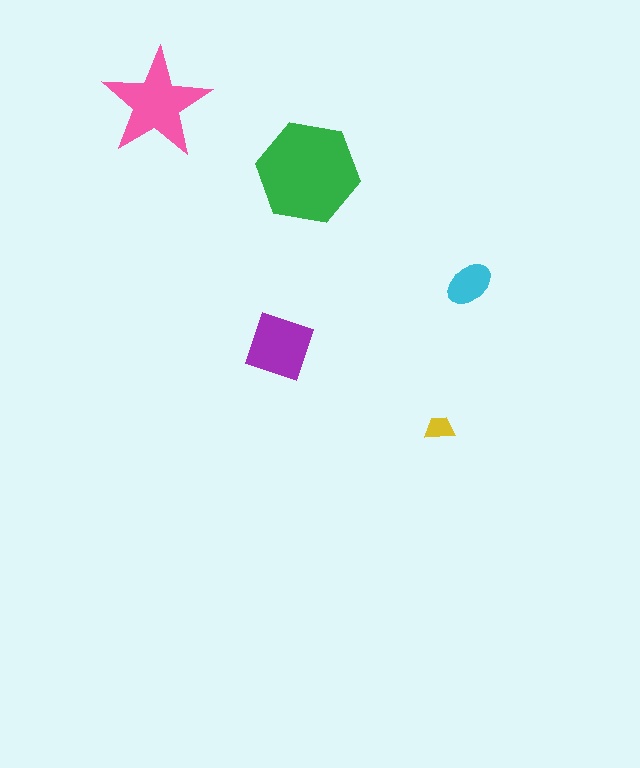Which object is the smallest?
The yellow trapezoid.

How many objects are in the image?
There are 5 objects in the image.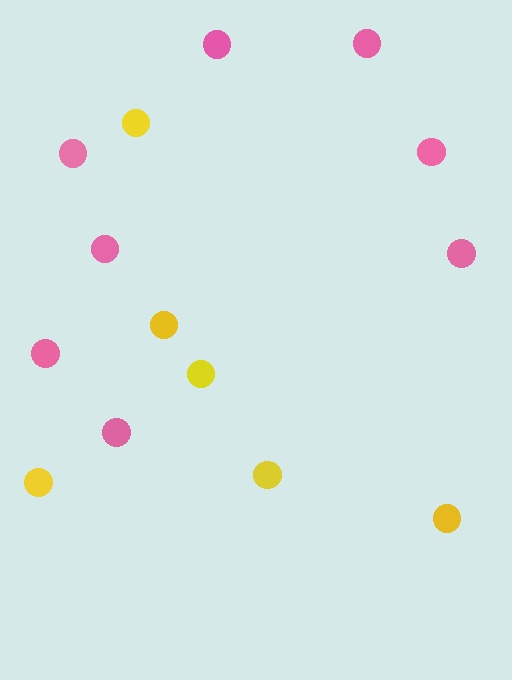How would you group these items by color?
There are 2 groups: one group of pink circles (8) and one group of yellow circles (6).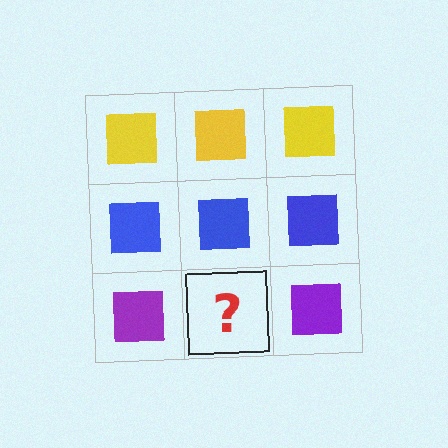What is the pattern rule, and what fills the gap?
The rule is that each row has a consistent color. The gap should be filled with a purple square.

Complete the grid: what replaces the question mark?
The question mark should be replaced with a purple square.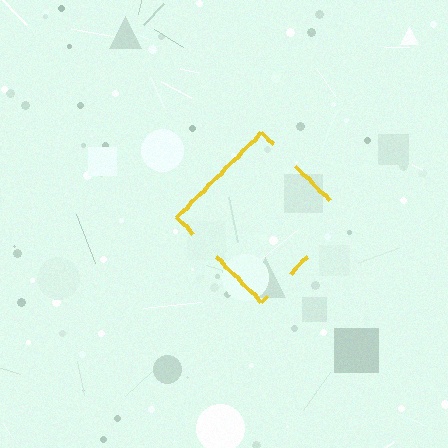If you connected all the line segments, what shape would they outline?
They would outline a diamond.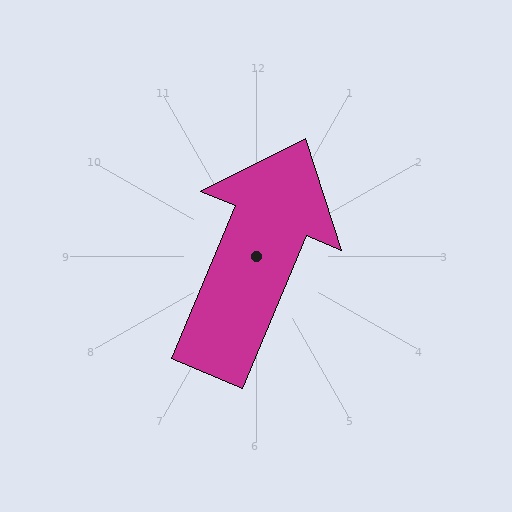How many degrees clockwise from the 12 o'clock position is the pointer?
Approximately 23 degrees.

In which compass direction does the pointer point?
Northeast.